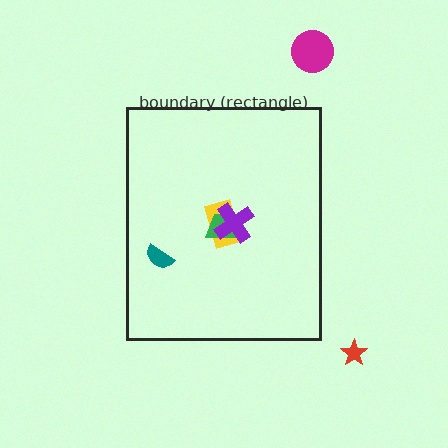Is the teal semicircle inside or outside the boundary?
Inside.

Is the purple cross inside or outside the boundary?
Inside.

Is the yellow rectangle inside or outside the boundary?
Inside.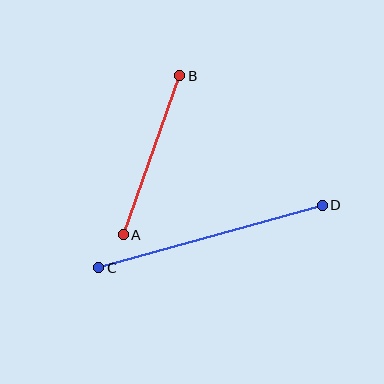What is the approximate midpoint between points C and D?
The midpoint is at approximately (211, 237) pixels.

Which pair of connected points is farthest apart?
Points C and D are farthest apart.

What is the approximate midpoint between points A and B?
The midpoint is at approximately (152, 155) pixels.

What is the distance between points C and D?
The distance is approximately 232 pixels.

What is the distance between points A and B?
The distance is approximately 169 pixels.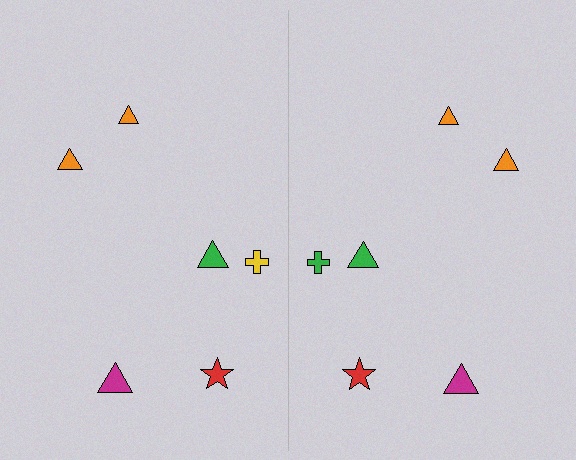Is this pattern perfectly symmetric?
No, the pattern is not perfectly symmetric. The green cross on the right side breaks the symmetry — its mirror counterpart is yellow.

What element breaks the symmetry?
The green cross on the right side breaks the symmetry — its mirror counterpart is yellow.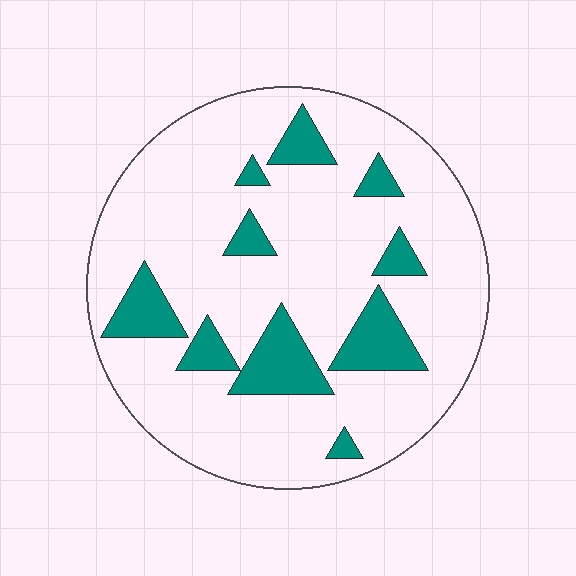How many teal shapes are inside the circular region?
10.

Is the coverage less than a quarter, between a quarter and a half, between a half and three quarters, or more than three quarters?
Less than a quarter.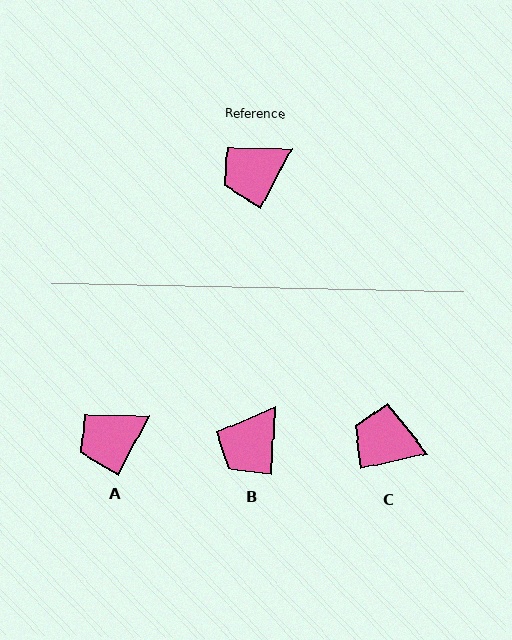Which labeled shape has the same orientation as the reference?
A.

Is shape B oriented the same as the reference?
No, it is off by about 23 degrees.